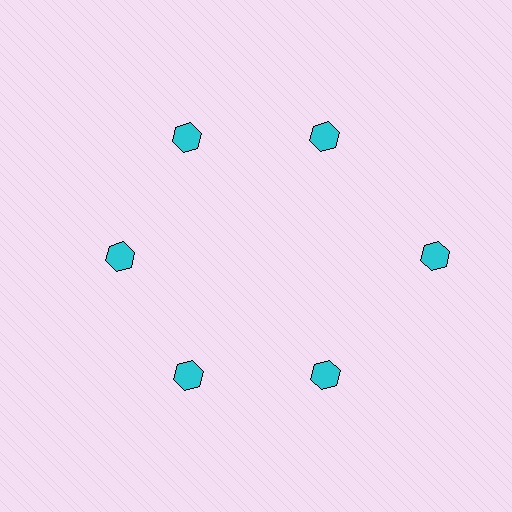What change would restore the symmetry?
The symmetry would be restored by moving it inward, back onto the ring so that all 6 hexagons sit at equal angles and equal distance from the center.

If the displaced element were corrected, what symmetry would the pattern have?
It would have 6-fold rotational symmetry — the pattern would map onto itself every 60 degrees.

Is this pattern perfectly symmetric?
No. The 6 cyan hexagons are arranged in a ring, but one element near the 3 o'clock position is pushed outward from the center, breaking the 6-fold rotational symmetry.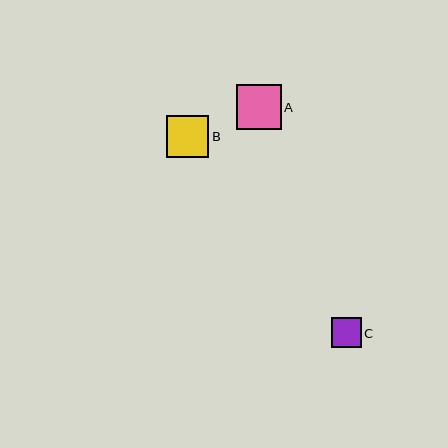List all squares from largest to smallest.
From largest to smallest: A, B, C.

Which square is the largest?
Square A is the largest with a size of approximately 45 pixels.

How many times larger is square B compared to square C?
Square B is approximately 1.5 times the size of square C.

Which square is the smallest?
Square C is the smallest with a size of approximately 29 pixels.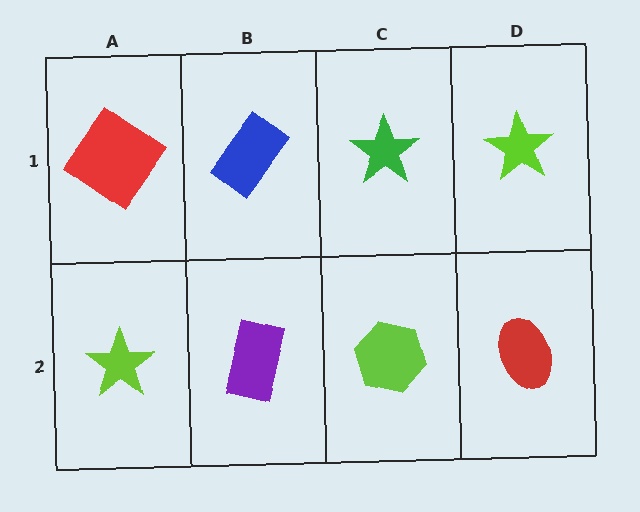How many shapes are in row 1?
4 shapes.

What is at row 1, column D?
A lime star.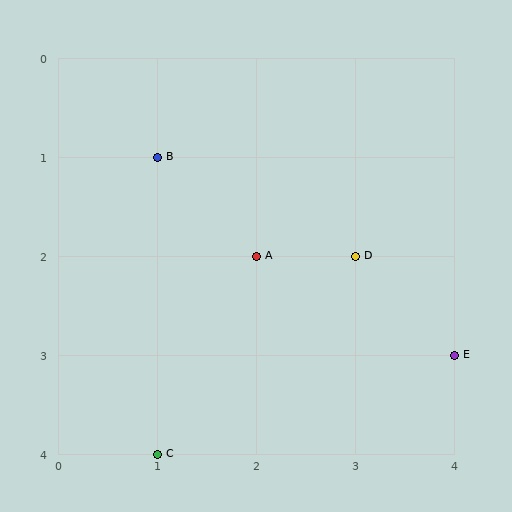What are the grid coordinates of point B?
Point B is at grid coordinates (1, 1).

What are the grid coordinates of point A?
Point A is at grid coordinates (2, 2).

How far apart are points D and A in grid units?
Points D and A are 1 column apart.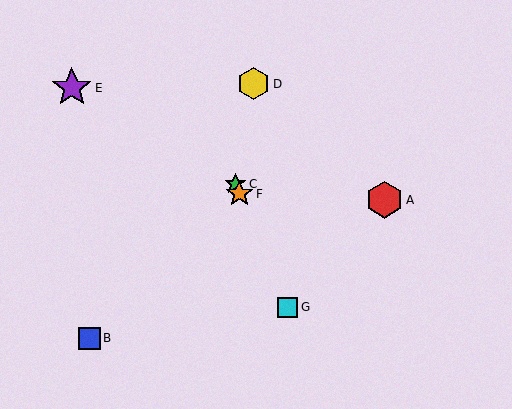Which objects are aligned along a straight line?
Objects C, F, G are aligned along a straight line.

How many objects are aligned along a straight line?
3 objects (C, F, G) are aligned along a straight line.